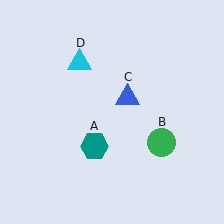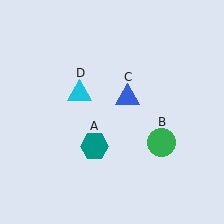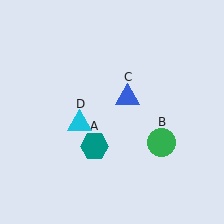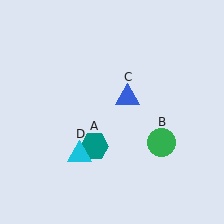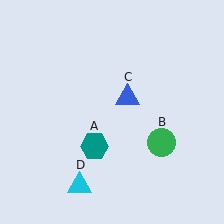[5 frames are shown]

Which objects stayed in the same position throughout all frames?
Teal hexagon (object A) and green circle (object B) and blue triangle (object C) remained stationary.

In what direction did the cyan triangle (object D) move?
The cyan triangle (object D) moved down.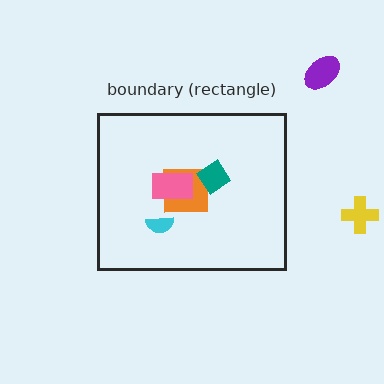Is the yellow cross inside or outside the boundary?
Outside.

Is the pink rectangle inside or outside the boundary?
Inside.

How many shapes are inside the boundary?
4 inside, 2 outside.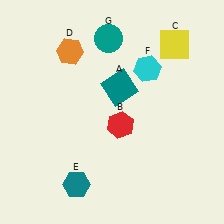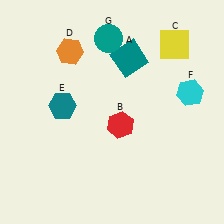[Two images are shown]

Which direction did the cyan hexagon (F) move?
The cyan hexagon (F) moved right.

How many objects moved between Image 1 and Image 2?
3 objects moved between the two images.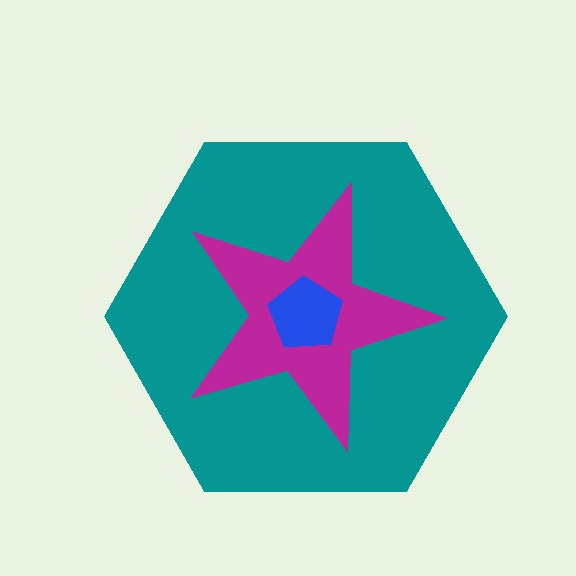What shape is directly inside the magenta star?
The blue pentagon.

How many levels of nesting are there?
3.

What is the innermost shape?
The blue pentagon.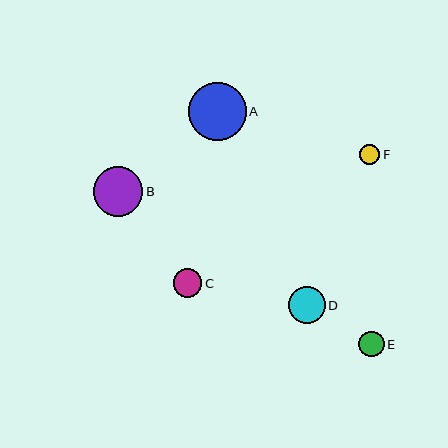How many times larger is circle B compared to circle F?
Circle B is approximately 2.4 times the size of circle F.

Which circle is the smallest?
Circle F is the smallest with a size of approximately 20 pixels.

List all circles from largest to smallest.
From largest to smallest: A, B, D, C, E, F.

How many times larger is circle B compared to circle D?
Circle B is approximately 1.3 times the size of circle D.